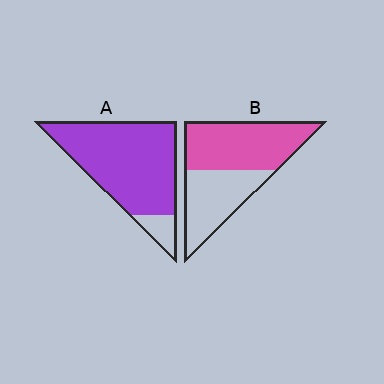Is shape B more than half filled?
Yes.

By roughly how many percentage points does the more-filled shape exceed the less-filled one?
By roughly 30 percentage points (A over B).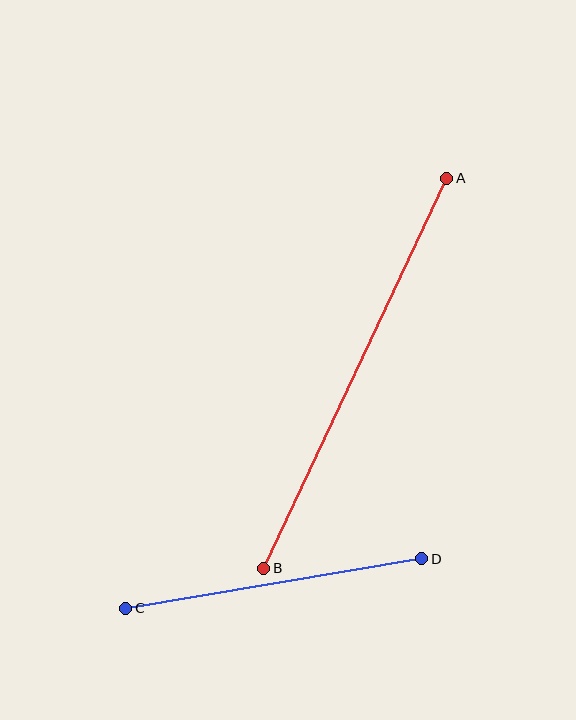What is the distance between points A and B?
The distance is approximately 431 pixels.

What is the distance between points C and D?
The distance is approximately 300 pixels.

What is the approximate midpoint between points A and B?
The midpoint is at approximately (355, 373) pixels.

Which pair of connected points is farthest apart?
Points A and B are farthest apart.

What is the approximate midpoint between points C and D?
The midpoint is at approximately (274, 584) pixels.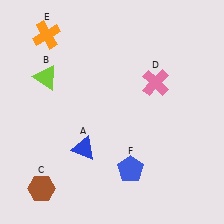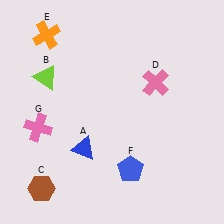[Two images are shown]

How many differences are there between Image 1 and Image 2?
There is 1 difference between the two images.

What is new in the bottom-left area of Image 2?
A pink cross (G) was added in the bottom-left area of Image 2.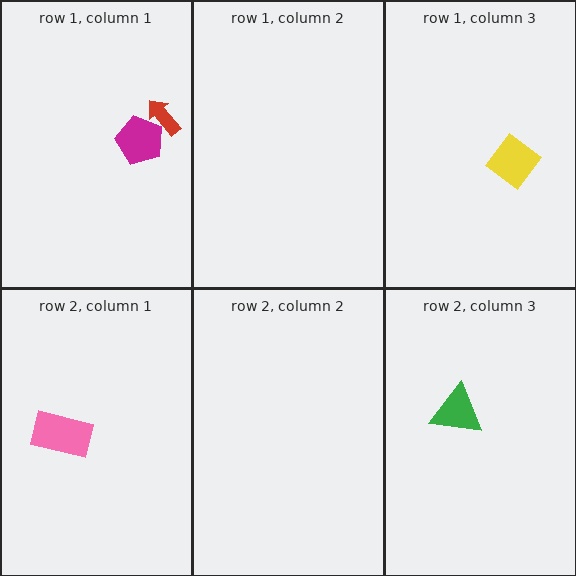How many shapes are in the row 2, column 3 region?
1.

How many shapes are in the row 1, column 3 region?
1.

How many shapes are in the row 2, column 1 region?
1.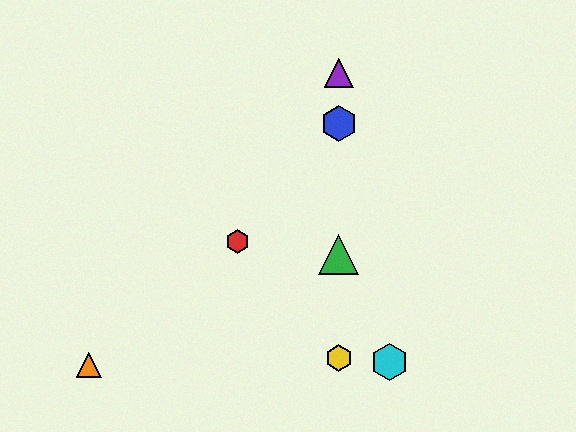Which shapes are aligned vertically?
The blue hexagon, the green triangle, the yellow hexagon, the purple triangle are aligned vertically.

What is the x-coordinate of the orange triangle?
The orange triangle is at x≈89.